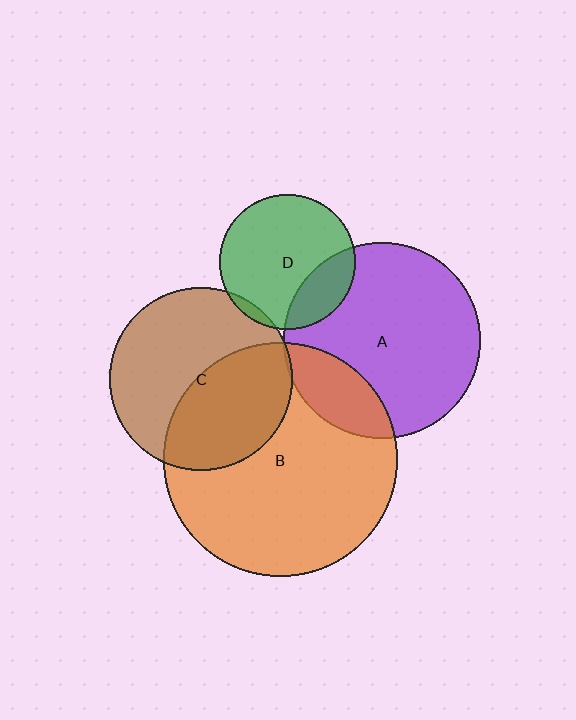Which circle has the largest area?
Circle B (orange).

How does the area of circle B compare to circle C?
Approximately 1.6 times.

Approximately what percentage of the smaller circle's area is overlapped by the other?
Approximately 20%.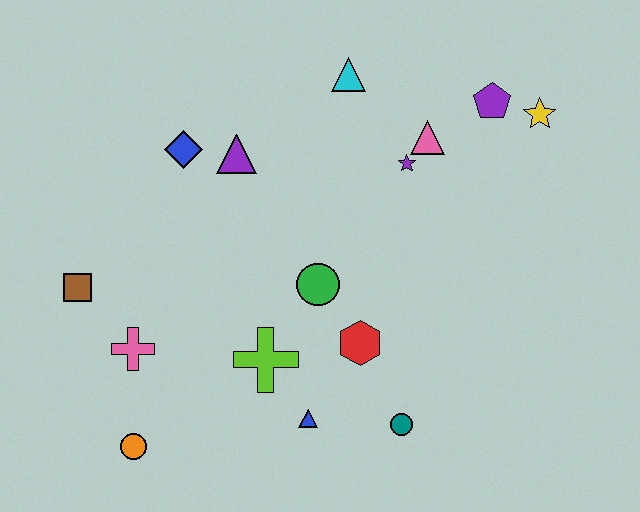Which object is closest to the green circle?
The red hexagon is closest to the green circle.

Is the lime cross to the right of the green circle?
No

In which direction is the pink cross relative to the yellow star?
The pink cross is to the left of the yellow star.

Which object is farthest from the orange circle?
The yellow star is farthest from the orange circle.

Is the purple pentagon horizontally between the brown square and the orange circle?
No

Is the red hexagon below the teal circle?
No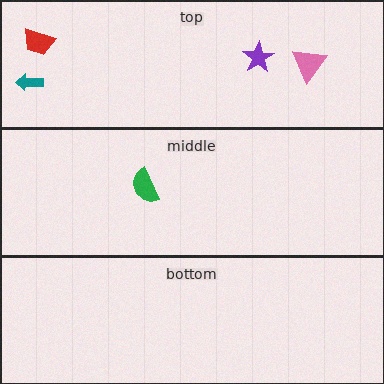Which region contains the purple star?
The top region.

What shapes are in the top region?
The teal arrow, the purple star, the pink triangle, the red trapezoid.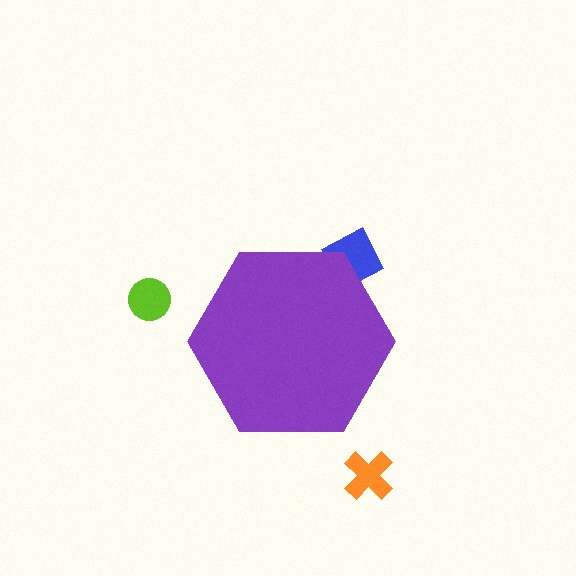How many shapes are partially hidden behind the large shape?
1 shape is partially hidden.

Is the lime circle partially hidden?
No, the lime circle is fully visible.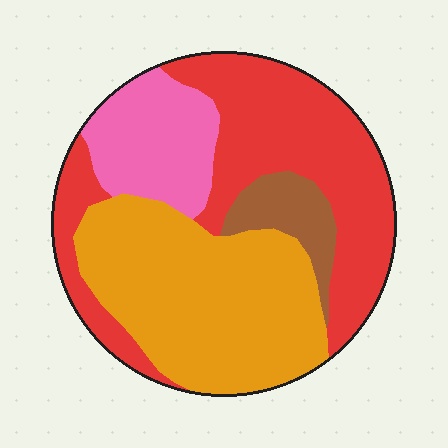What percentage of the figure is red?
Red takes up about two fifths (2/5) of the figure.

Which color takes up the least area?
Brown, at roughly 5%.